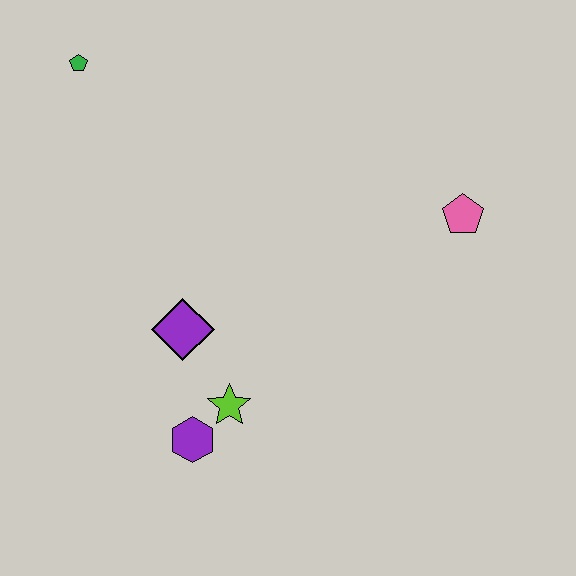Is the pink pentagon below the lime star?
No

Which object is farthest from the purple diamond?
The pink pentagon is farthest from the purple diamond.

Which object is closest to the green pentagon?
The purple diamond is closest to the green pentagon.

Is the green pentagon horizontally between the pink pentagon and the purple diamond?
No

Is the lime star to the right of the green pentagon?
Yes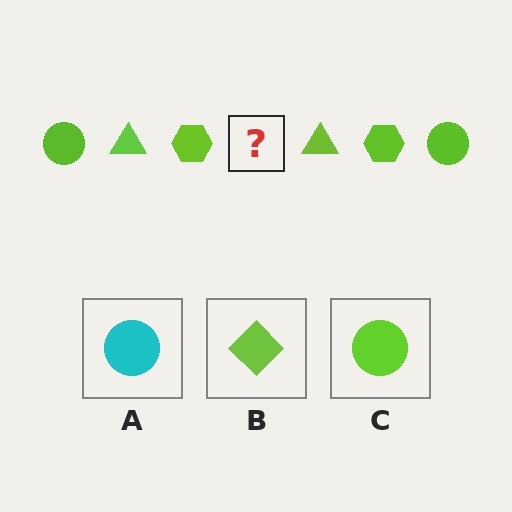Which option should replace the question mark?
Option C.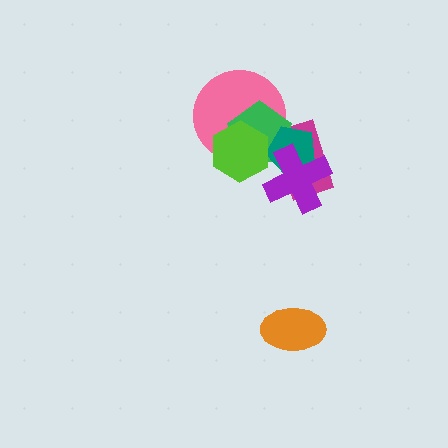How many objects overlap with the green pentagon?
5 objects overlap with the green pentagon.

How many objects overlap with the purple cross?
3 objects overlap with the purple cross.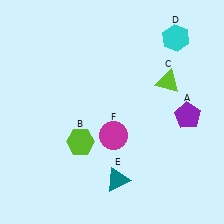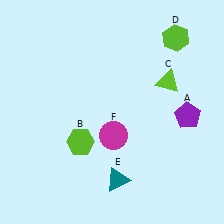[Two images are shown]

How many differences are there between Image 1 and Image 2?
There is 1 difference between the two images.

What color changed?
The hexagon (D) changed from cyan in Image 1 to lime in Image 2.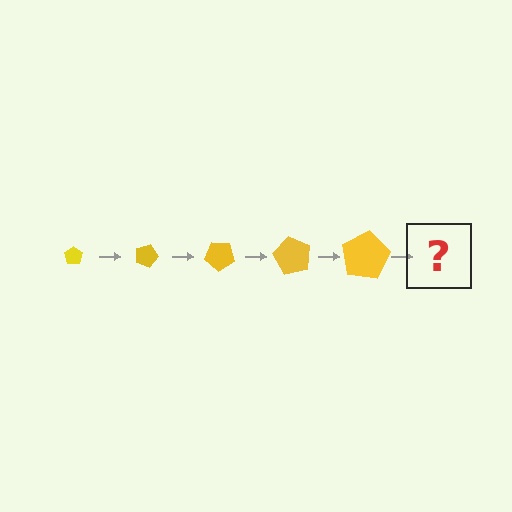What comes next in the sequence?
The next element should be a pentagon, larger than the previous one and rotated 100 degrees from the start.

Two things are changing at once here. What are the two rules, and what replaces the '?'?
The two rules are that the pentagon grows larger each step and it rotates 20 degrees each step. The '?' should be a pentagon, larger than the previous one and rotated 100 degrees from the start.